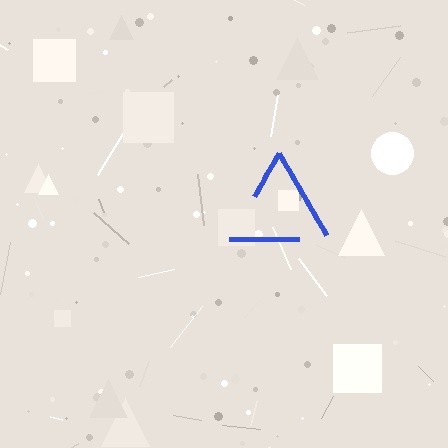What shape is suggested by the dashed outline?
The dashed outline suggests a triangle.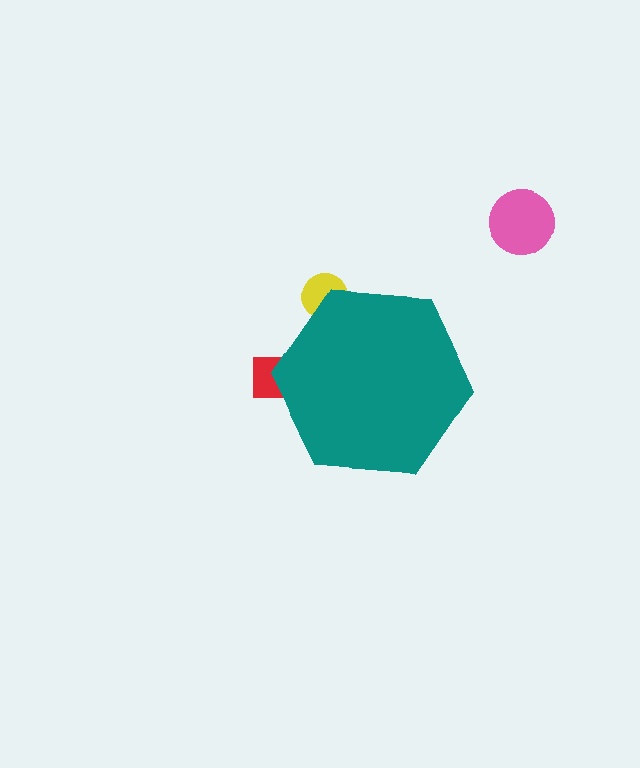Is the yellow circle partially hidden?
Yes, the yellow circle is partially hidden behind the teal hexagon.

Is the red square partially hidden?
Yes, the red square is partially hidden behind the teal hexagon.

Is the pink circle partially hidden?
No, the pink circle is fully visible.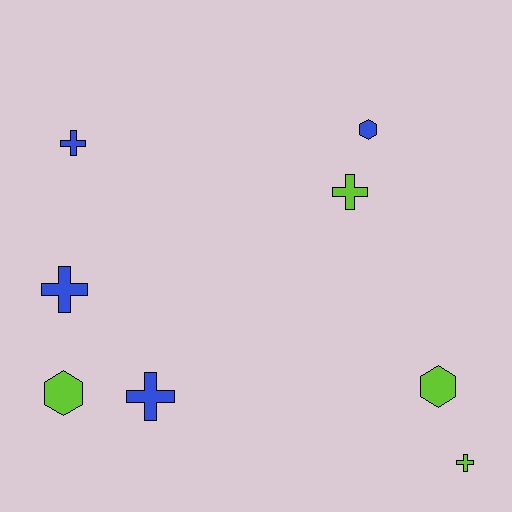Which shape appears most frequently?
Cross, with 5 objects.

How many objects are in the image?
There are 8 objects.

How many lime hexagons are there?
There are 2 lime hexagons.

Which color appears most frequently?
Blue, with 4 objects.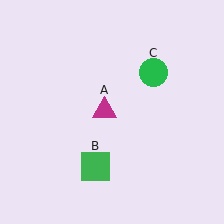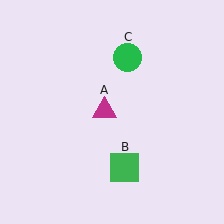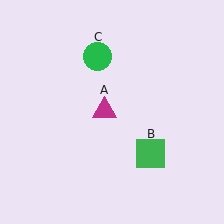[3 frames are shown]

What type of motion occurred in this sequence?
The green square (object B), green circle (object C) rotated counterclockwise around the center of the scene.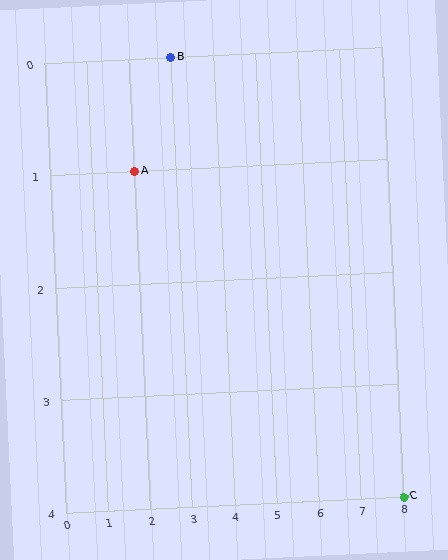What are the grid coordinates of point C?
Point C is at grid coordinates (8, 4).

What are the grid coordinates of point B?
Point B is at grid coordinates (3, 0).